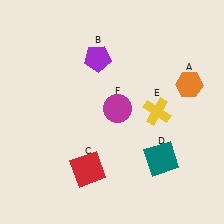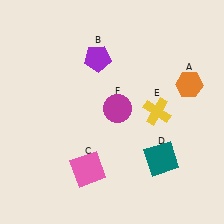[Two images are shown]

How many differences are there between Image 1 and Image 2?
There is 1 difference between the two images.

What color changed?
The square (C) changed from red in Image 1 to pink in Image 2.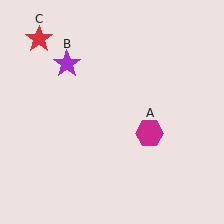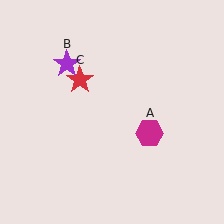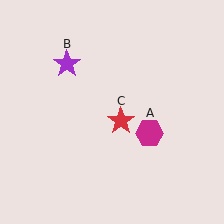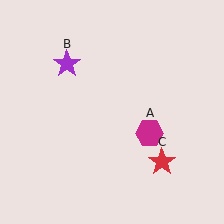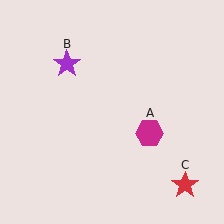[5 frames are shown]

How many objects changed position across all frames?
1 object changed position: red star (object C).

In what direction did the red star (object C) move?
The red star (object C) moved down and to the right.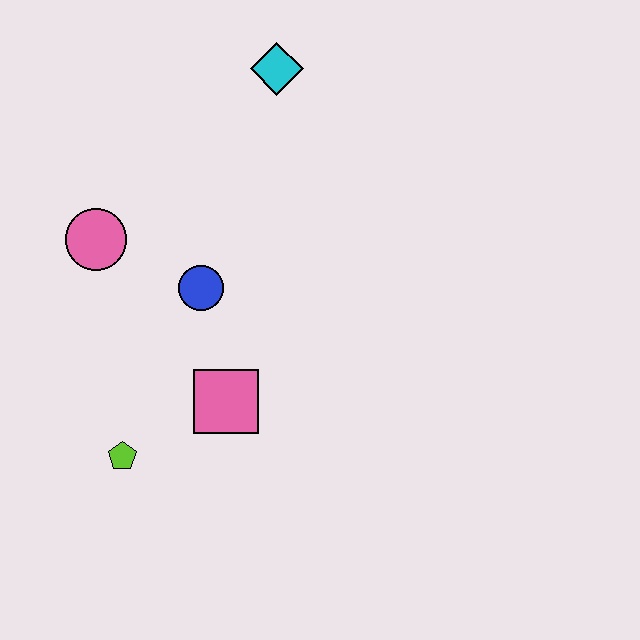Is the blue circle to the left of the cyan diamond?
Yes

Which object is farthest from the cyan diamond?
The lime pentagon is farthest from the cyan diamond.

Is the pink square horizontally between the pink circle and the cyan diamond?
Yes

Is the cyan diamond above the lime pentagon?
Yes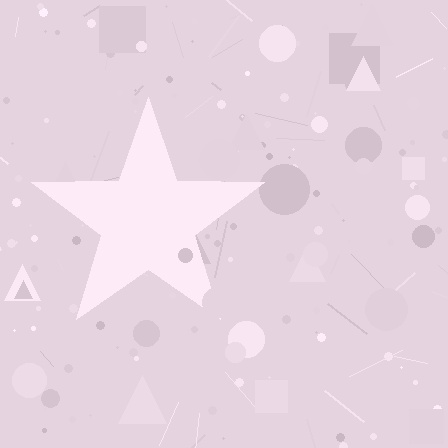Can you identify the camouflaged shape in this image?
The camouflaged shape is a star.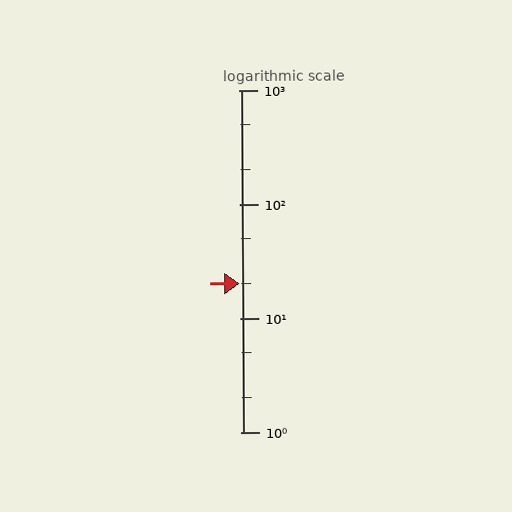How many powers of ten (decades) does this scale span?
The scale spans 3 decades, from 1 to 1000.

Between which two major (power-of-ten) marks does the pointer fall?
The pointer is between 10 and 100.